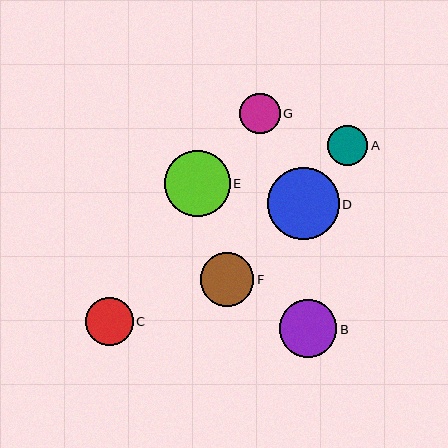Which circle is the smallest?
Circle A is the smallest with a size of approximately 40 pixels.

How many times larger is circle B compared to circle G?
Circle B is approximately 1.4 times the size of circle G.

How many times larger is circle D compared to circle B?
Circle D is approximately 1.3 times the size of circle B.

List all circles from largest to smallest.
From largest to smallest: D, E, B, F, C, G, A.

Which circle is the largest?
Circle D is the largest with a size of approximately 72 pixels.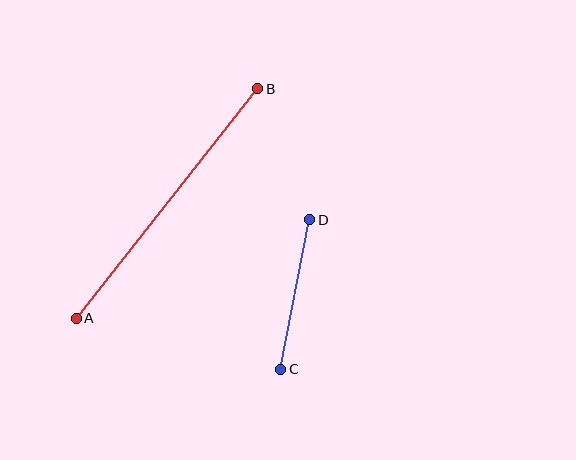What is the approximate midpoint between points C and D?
The midpoint is at approximately (295, 294) pixels.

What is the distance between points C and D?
The distance is approximately 152 pixels.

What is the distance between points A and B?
The distance is approximately 292 pixels.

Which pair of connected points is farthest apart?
Points A and B are farthest apart.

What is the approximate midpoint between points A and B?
The midpoint is at approximately (167, 203) pixels.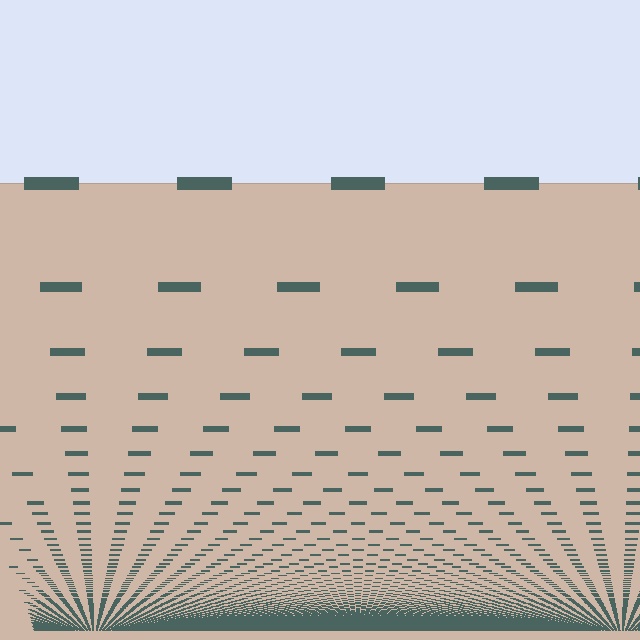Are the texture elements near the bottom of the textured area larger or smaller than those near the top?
Smaller. The gradient is inverted — elements near the bottom are smaller and denser.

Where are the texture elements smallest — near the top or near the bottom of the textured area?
Near the bottom.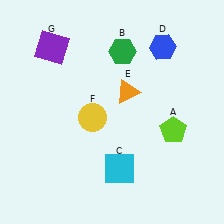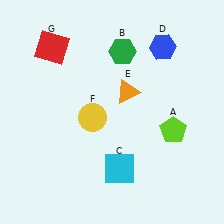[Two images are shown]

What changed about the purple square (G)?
In Image 1, G is purple. In Image 2, it changed to red.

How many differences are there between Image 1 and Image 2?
There is 1 difference between the two images.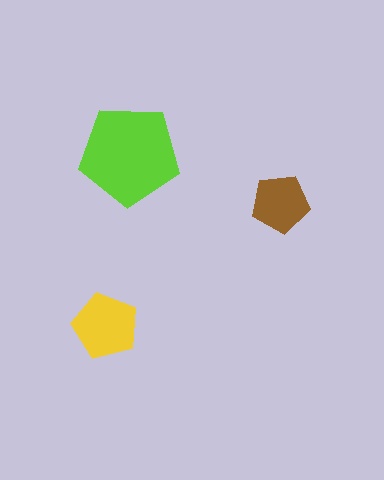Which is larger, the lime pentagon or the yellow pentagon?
The lime one.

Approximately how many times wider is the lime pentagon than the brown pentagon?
About 1.5 times wider.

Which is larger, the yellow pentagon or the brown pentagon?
The yellow one.